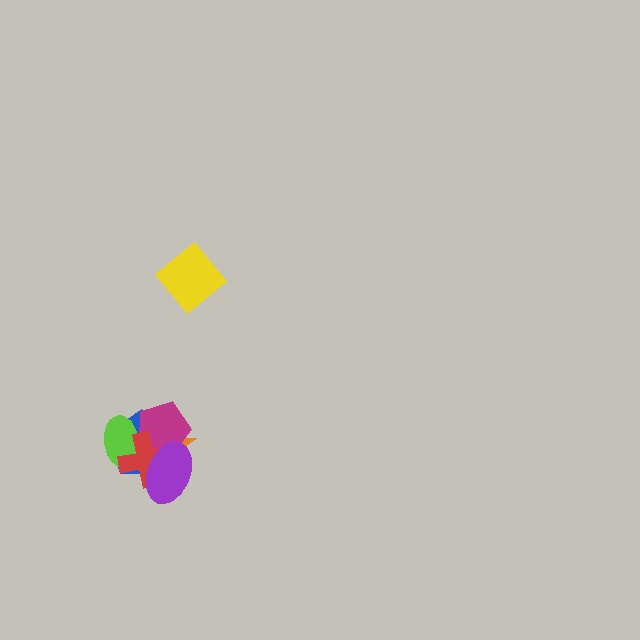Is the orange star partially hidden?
Yes, it is partially covered by another shape.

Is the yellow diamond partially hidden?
No, no other shape covers it.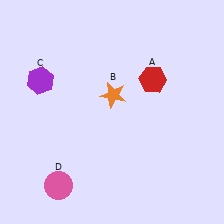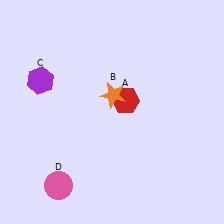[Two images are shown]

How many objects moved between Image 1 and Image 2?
1 object moved between the two images.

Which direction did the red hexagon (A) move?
The red hexagon (A) moved left.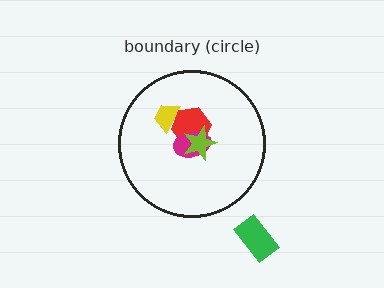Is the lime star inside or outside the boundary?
Inside.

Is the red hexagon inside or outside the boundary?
Inside.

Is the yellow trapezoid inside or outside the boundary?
Inside.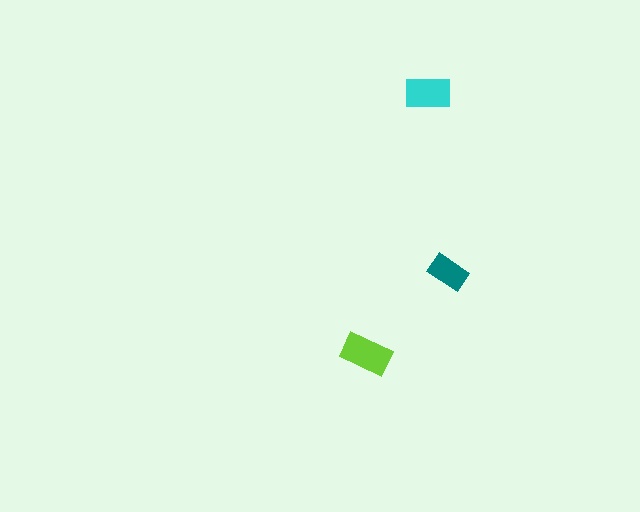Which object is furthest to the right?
The teal rectangle is rightmost.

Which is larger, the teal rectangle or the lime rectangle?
The lime one.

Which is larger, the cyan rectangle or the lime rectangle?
The lime one.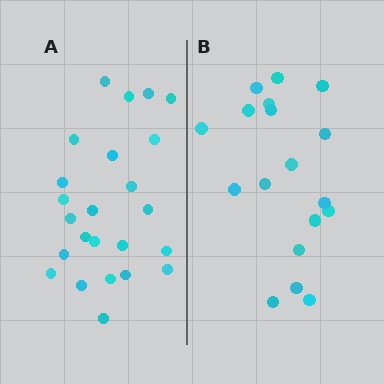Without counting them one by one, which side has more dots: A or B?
Region A (the left region) has more dots.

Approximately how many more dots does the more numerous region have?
Region A has about 6 more dots than region B.